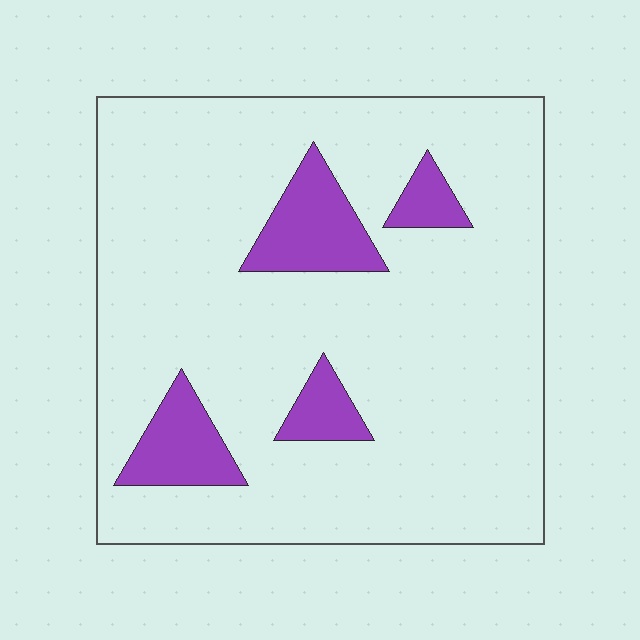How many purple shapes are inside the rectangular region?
4.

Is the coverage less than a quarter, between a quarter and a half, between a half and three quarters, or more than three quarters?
Less than a quarter.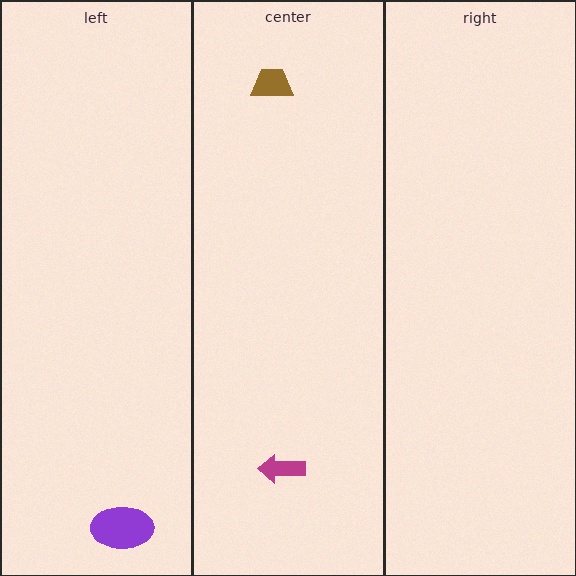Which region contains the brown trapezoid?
The center region.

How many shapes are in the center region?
2.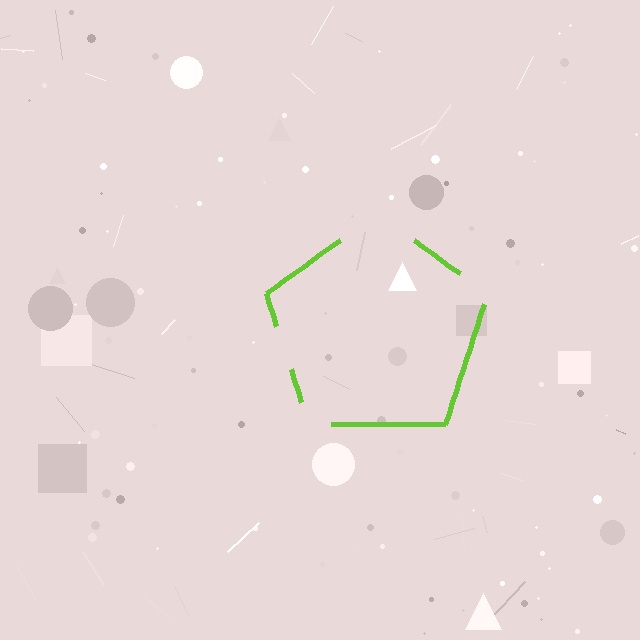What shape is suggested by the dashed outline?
The dashed outline suggests a pentagon.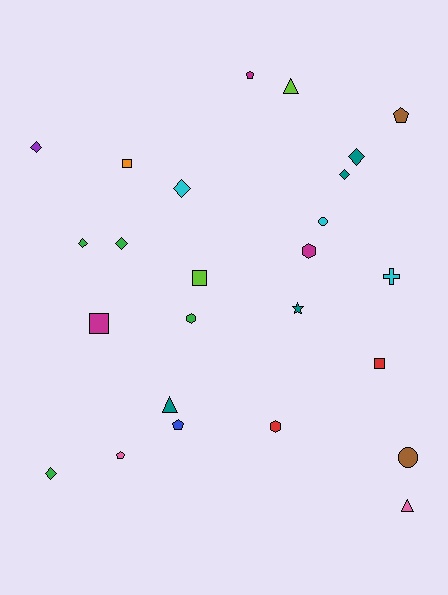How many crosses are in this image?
There is 1 cross.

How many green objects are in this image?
There are 4 green objects.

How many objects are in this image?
There are 25 objects.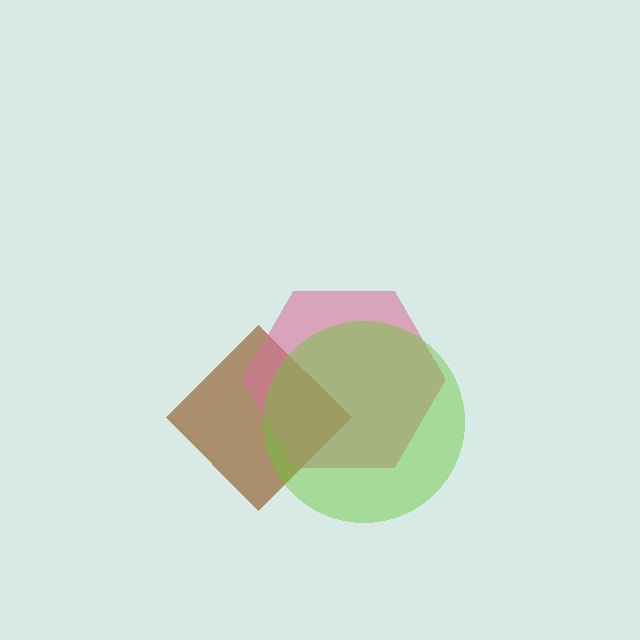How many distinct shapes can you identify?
There are 3 distinct shapes: a brown diamond, a pink hexagon, a lime circle.